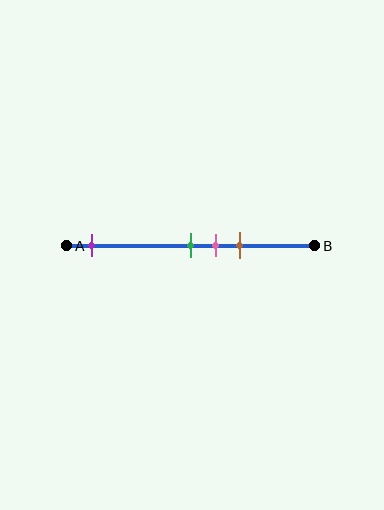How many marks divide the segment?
There are 4 marks dividing the segment.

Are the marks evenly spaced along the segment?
No, the marks are not evenly spaced.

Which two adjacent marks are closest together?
The green and pink marks are the closest adjacent pair.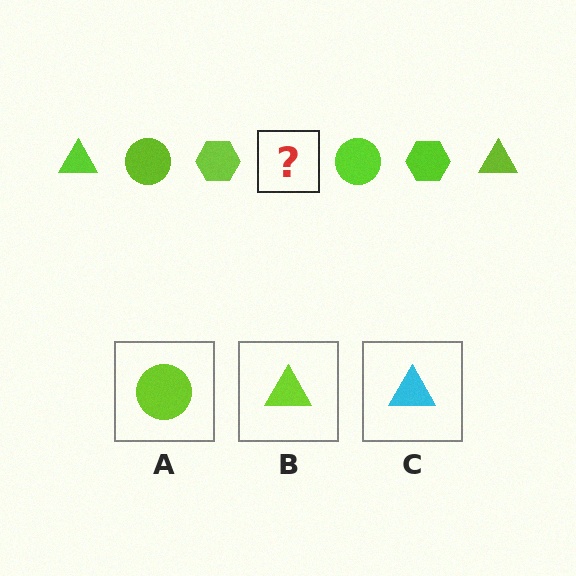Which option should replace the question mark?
Option B.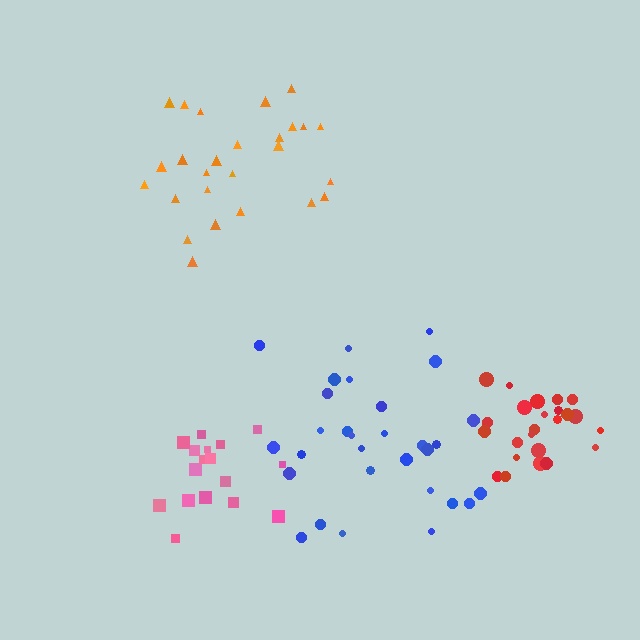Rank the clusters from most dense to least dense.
red, pink, blue, orange.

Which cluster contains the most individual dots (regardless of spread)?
Blue (30).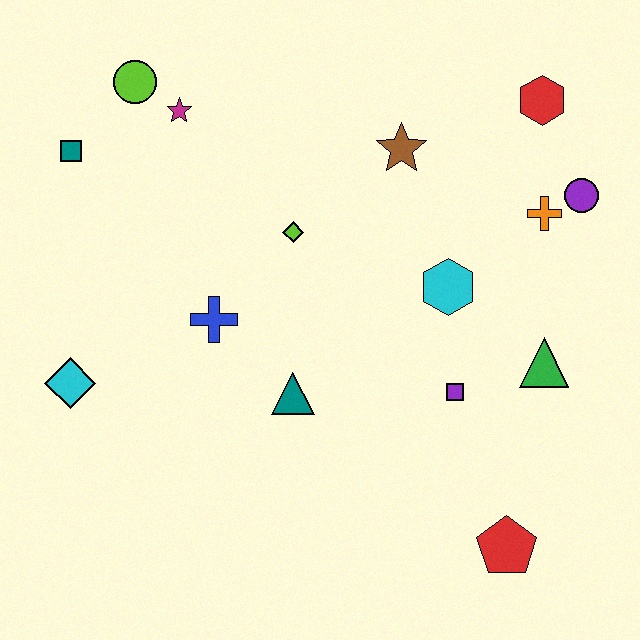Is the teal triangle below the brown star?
Yes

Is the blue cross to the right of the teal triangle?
No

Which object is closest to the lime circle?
The magenta star is closest to the lime circle.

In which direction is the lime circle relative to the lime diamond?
The lime circle is to the left of the lime diamond.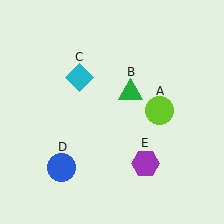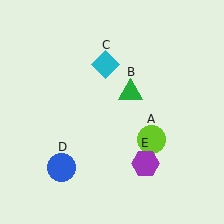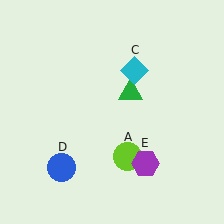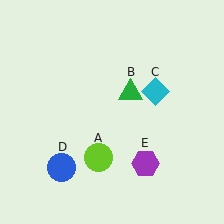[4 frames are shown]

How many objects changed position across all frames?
2 objects changed position: lime circle (object A), cyan diamond (object C).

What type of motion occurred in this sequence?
The lime circle (object A), cyan diamond (object C) rotated clockwise around the center of the scene.